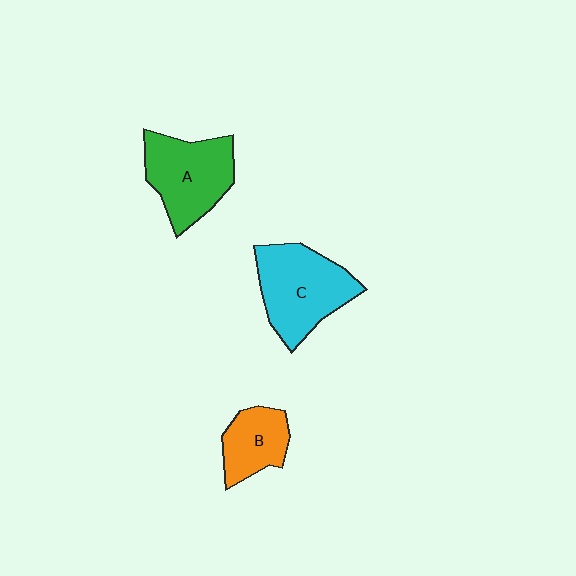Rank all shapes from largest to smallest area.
From largest to smallest: C (cyan), A (green), B (orange).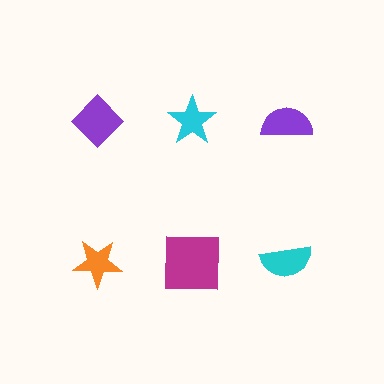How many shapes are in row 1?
3 shapes.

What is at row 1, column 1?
A purple diamond.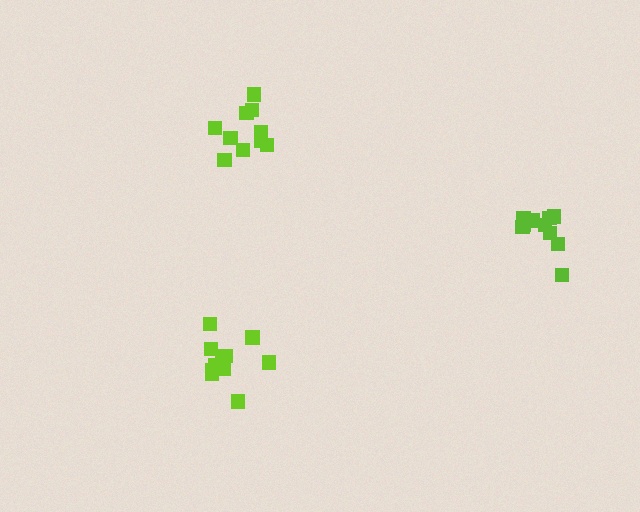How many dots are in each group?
Group 1: 10 dots, Group 2: 10 dots, Group 3: 12 dots (32 total).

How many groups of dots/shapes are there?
There are 3 groups.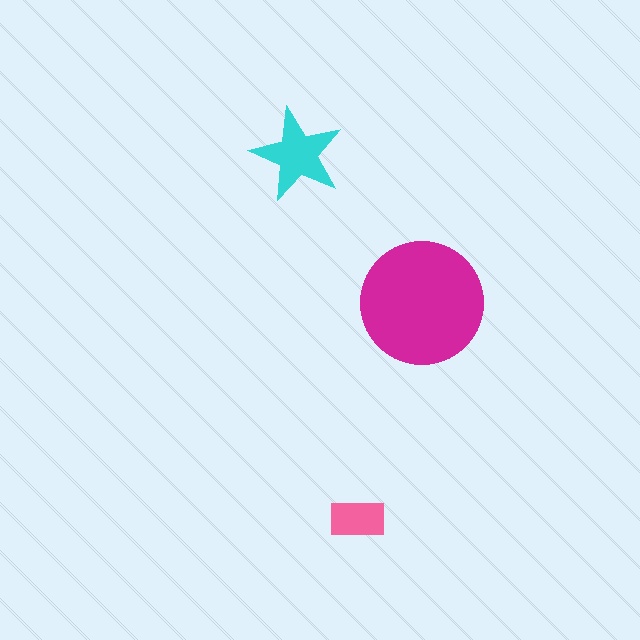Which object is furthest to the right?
The magenta circle is rightmost.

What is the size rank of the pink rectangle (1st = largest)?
3rd.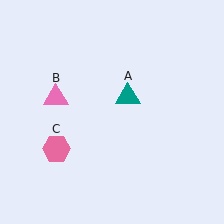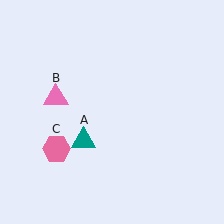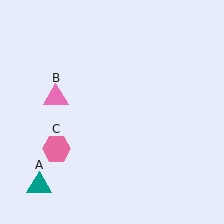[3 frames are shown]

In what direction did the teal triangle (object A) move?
The teal triangle (object A) moved down and to the left.